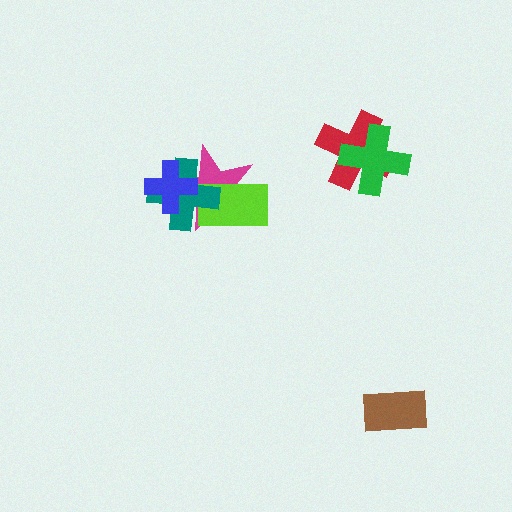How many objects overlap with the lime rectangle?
2 objects overlap with the lime rectangle.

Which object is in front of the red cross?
The green cross is in front of the red cross.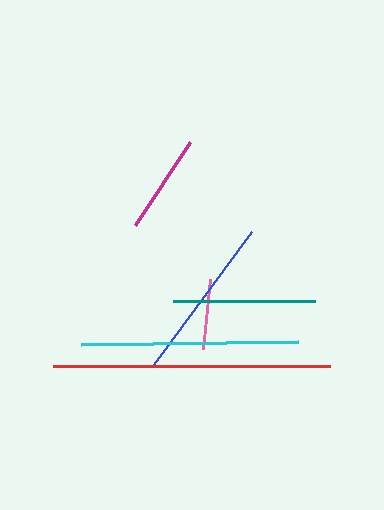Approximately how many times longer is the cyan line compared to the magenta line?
The cyan line is approximately 2.2 times the length of the magenta line.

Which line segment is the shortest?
The pink line is the shortest at approximately 70 pixels.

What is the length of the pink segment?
The pink segment is approximately 70 pixels long.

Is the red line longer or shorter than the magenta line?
The red line is longer than the magenta line.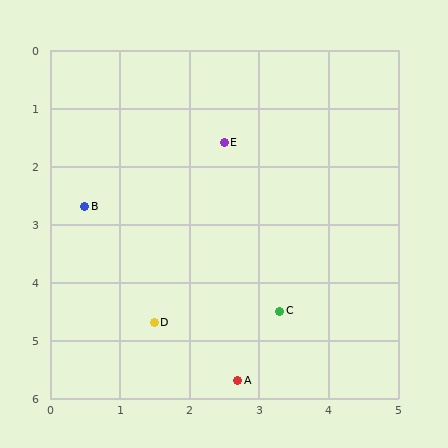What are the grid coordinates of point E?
Point E is at approximately (2.5, 1.6).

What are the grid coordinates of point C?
Point C is at approximately (3.3, 4.5).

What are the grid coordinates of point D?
Point D is at approximately (1.5, 4.7).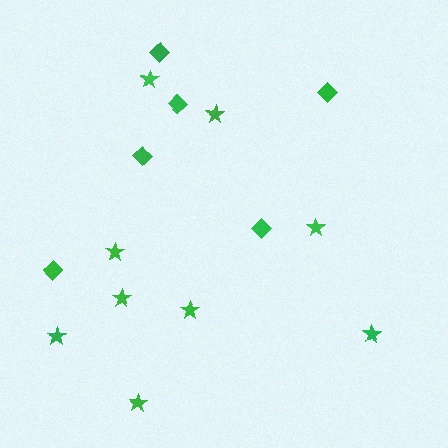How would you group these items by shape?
There are 2 groups: one group of stars (9) and one group of diamonds (6).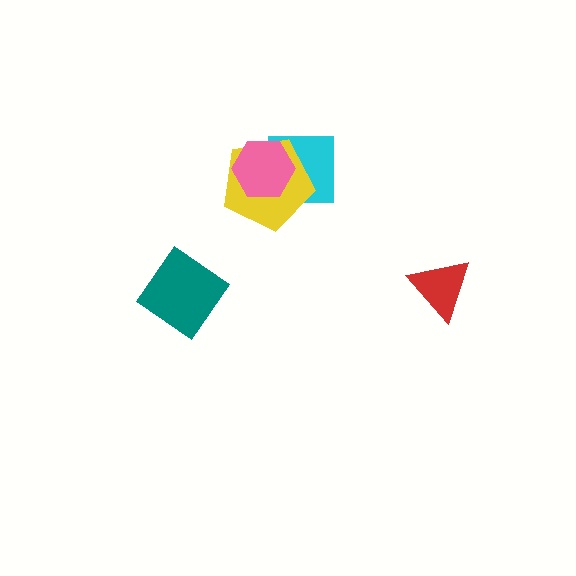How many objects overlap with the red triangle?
0 objects overlap with the red triangle.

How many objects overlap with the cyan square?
2 objects overlap with the cyan square.